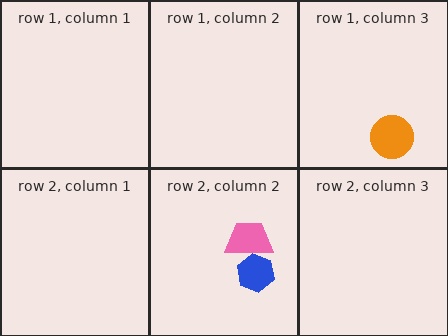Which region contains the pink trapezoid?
The row 2, column 2 region.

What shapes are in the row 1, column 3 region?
The orange circle.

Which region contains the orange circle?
The row 1, column 3 region.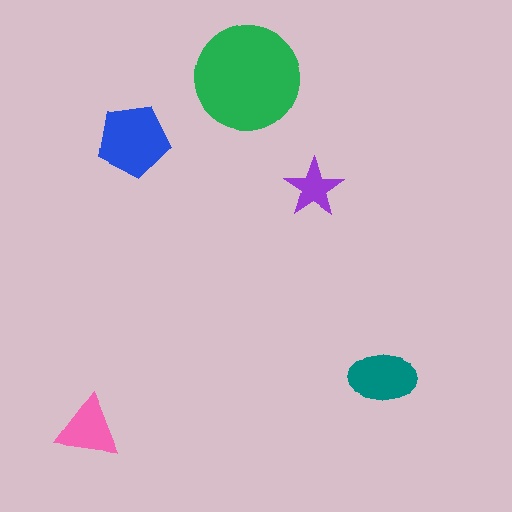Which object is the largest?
The green circle.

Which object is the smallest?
The purple star.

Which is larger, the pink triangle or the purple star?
The pink triangle.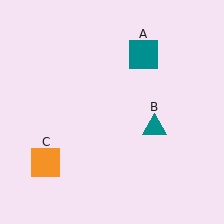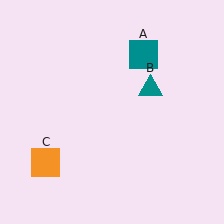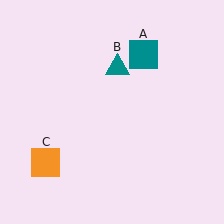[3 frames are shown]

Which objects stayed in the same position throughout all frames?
Teal square (object A) and orange square (object C) remained stationary.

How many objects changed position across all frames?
1 object changed position: teal triangle (object B).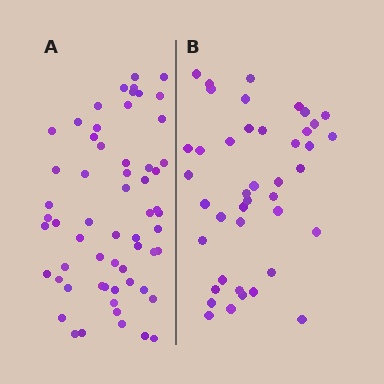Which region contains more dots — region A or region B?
Region A (the left region) has more dots.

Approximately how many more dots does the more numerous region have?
Region A has approximately 20 more dots than region B.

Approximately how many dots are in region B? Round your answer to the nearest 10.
About 40 dots. (The exact count is 42, which rounds to 40.)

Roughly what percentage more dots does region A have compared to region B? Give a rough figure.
About 45% more.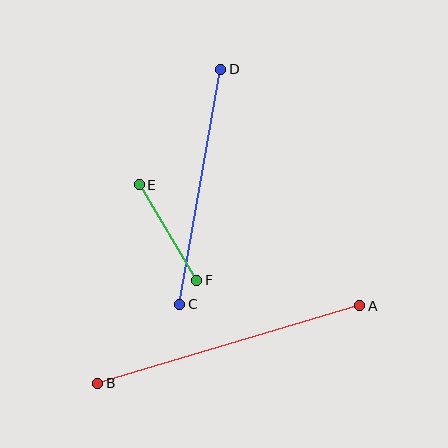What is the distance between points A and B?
The distance is approximately 274 pixels.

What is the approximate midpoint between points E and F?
The midpoint is at approximately (168, 232) pixels.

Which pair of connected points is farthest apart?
Points A and B are farthest apart.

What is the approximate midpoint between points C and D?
The midpoint is at approximately (200, 187) pixels.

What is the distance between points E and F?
The distance is approximately 112 pixels.